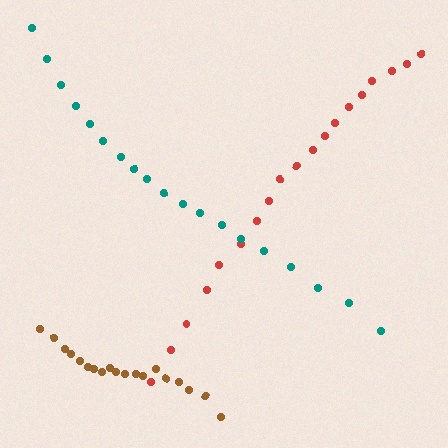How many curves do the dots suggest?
There are 3 distinct paths.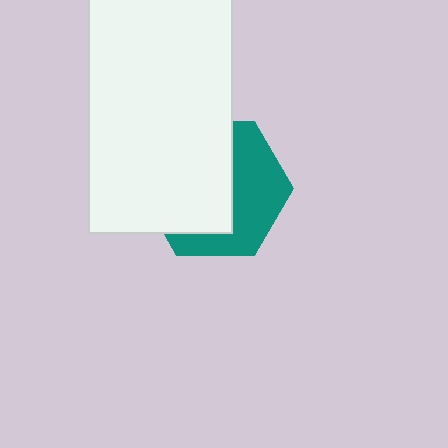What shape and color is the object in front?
The object in front is a white rectangle.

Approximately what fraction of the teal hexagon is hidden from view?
Roughly 56% of the teal hexagon is hidden behind the white rectangle.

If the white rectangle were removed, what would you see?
You would see the complete teal hexagon.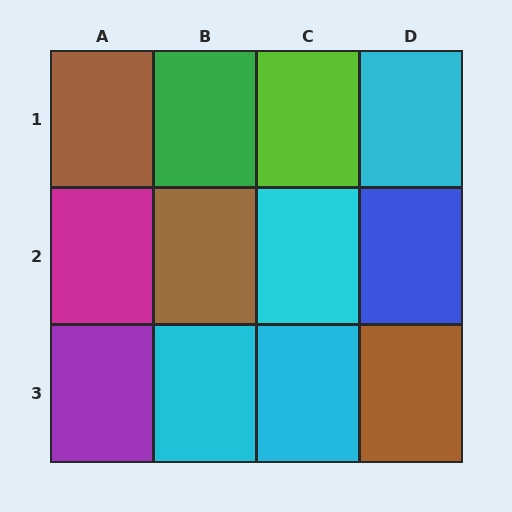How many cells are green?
1 cell is green.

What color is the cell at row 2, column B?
Brown.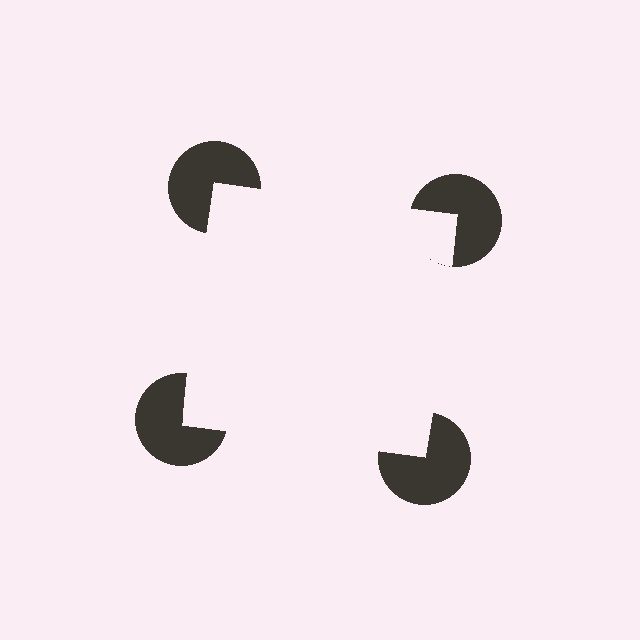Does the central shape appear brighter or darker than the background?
It typically appears slightly brighter than the background, even though no actual brightness change is drawn.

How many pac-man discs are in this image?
There are 4 — one at each vertex of the illusory square.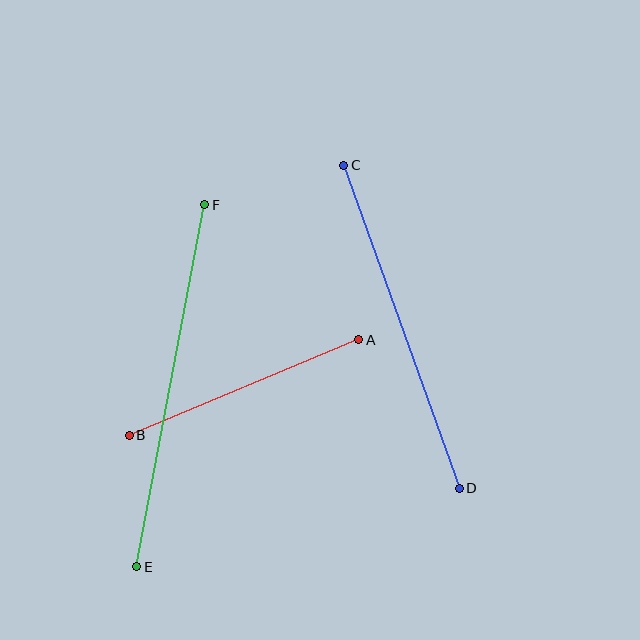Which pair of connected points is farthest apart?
Points E and F are farthest apart.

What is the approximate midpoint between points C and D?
The midpoint is at approximately (402, 327) pixels.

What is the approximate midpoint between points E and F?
The midpoint is at approximately (171, 386) pixels.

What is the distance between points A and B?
The distance is approximately 249 pixels.